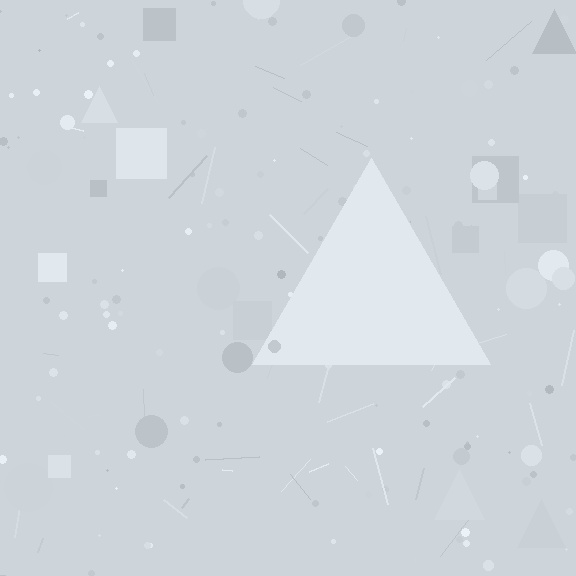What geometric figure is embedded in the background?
A triangle is embedded in the background.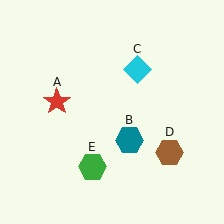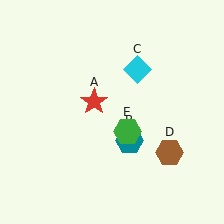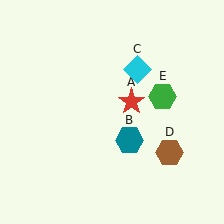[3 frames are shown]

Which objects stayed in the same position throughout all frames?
Teal hexagon (object B) and cyan diamond (object C) and brown hexagon (object D) remained stationary.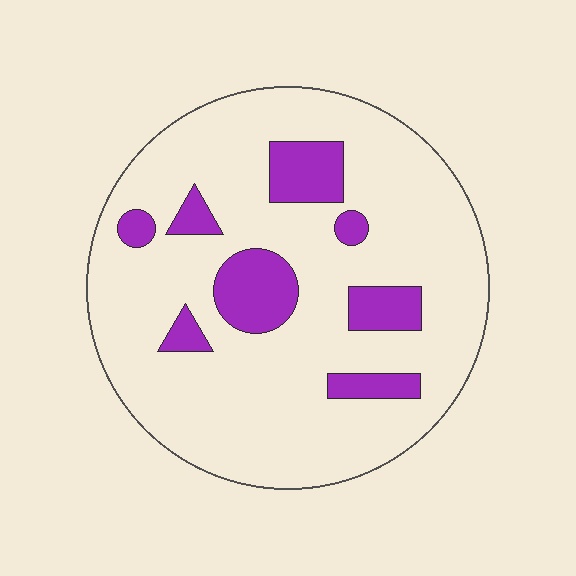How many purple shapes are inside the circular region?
8.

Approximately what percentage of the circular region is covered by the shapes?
Approximately 15%.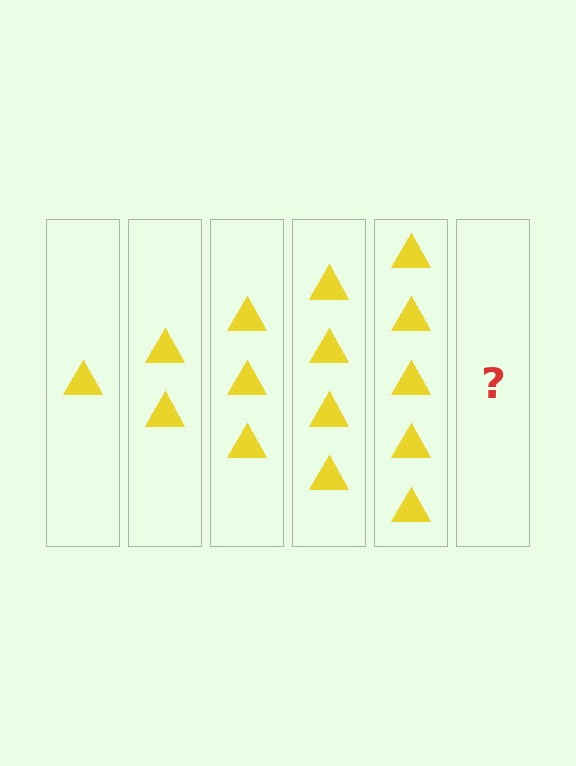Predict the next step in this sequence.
The next step is 6 triangles.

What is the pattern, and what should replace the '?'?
The pattern is that each step adds one more triangle. The '?' should be 6 triangles.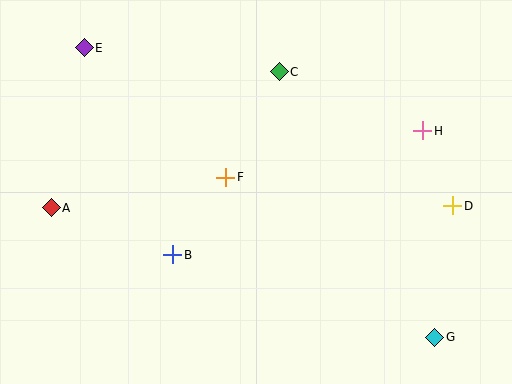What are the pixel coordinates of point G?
Point G is at (435, 337).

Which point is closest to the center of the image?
Point F at (226, 177) is closest to the center.